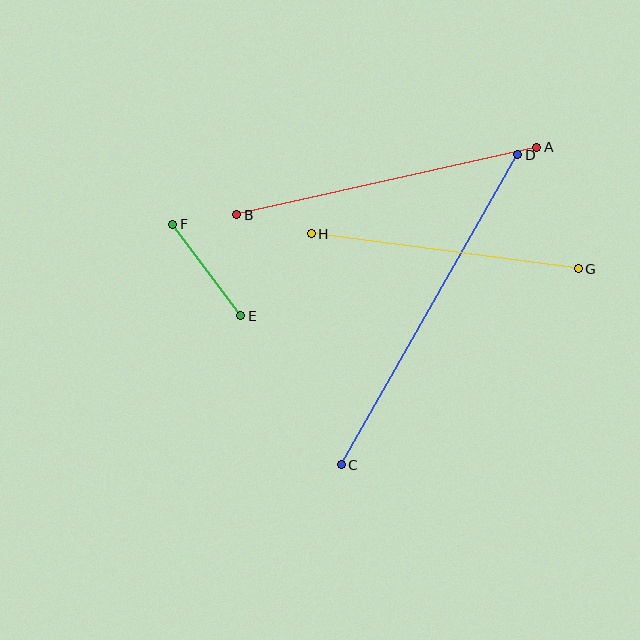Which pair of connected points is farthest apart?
Points C and D are farthest apart.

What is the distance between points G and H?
The distance is approximately 269 pixels.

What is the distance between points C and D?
The distance is approximately 357 pixels.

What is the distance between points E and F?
The distance is approximately 114 pixels.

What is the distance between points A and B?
The distance is approximately 307 pixels.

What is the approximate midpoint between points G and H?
The midpoint is at approximately (445, 251) pixels.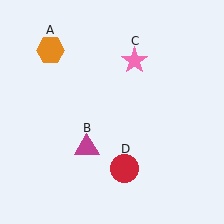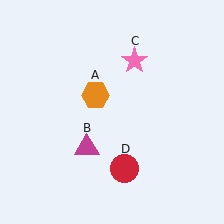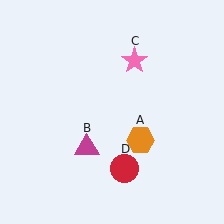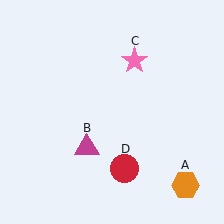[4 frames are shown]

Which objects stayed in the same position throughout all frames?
Magenta triangle (object B) and pink star (object C) and red circle (object D) remained stationary.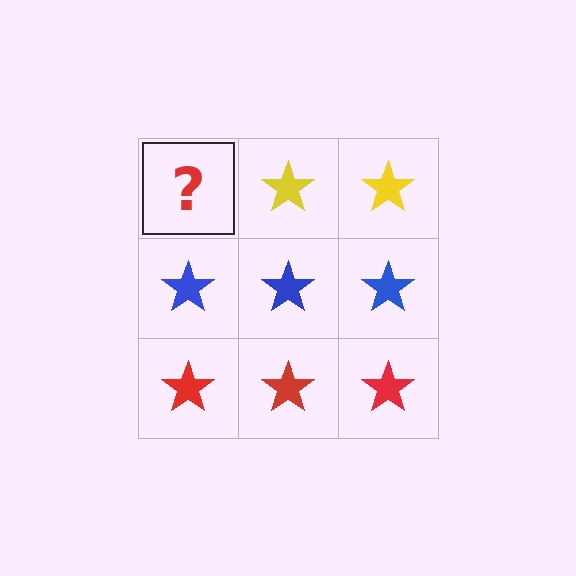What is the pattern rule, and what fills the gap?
The rule is that each row has a consistent color. The gap should be filled with a yellow star.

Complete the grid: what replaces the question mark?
The question mark should be replaced with a yellow star.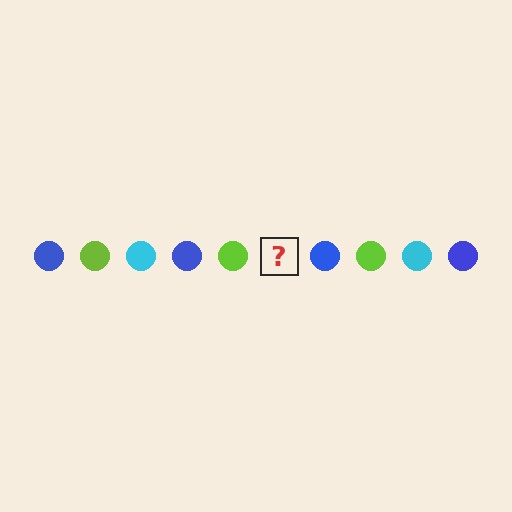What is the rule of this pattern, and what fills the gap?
The rule is that the pattern cycles through blue, lime, cyan circles. The gap should be filled with a cyan circle.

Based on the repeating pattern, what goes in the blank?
The blank should be a cyan circle.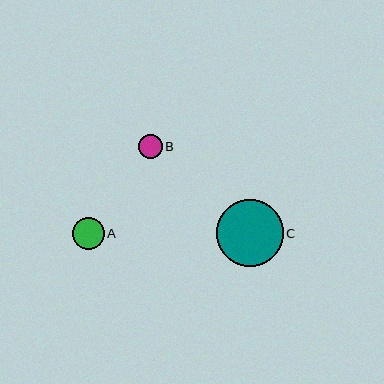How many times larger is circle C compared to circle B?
Circle C is approximately 2.8 times the size of circle B.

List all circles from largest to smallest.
From largest to smallest: C, A, B.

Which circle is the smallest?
Circle B is the smallest with a size of approximately 24 pixels.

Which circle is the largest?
Circle C is the largest with a size of approximately 67 pixels.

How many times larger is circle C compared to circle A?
Circle C is approximately 2.1 times the size of circle A.